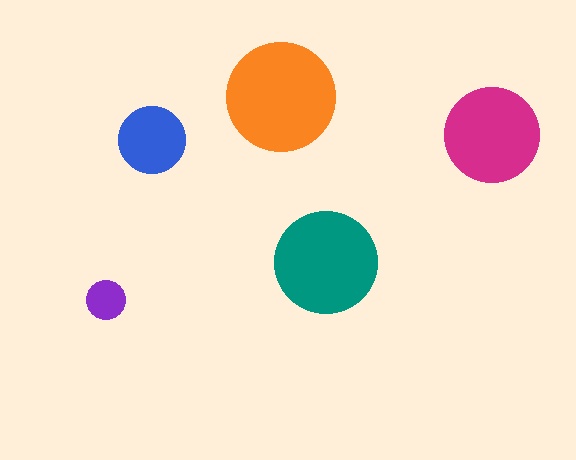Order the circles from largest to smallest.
the orange one, the teal one, the magenta one, the blue one, the purple one.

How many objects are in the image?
There are 5 objects in the image.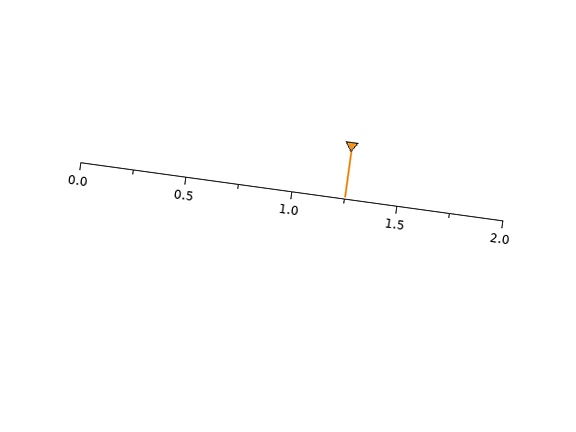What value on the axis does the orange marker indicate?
The marker indicates approximately 1.25.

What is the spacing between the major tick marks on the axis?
The major ticks are spaced 0.5 apart.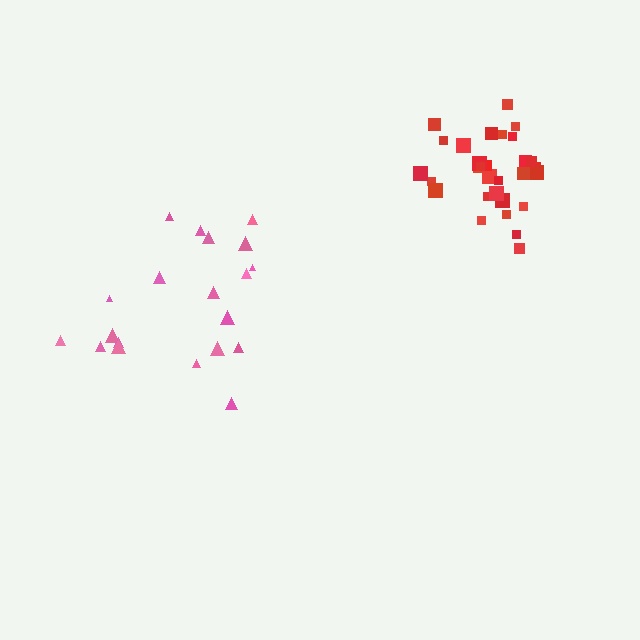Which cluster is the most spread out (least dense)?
Pink.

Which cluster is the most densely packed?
Red.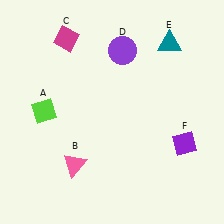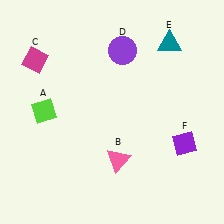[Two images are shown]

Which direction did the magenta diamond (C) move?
The magenta diamond (C) moved left.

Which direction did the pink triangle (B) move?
The pink triangle (B) moved right.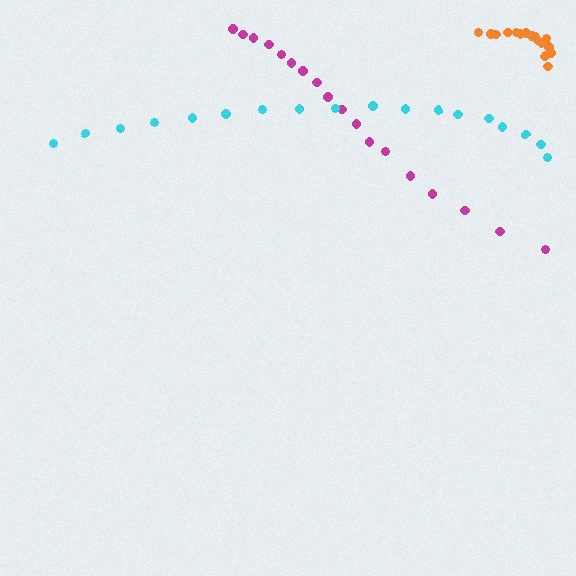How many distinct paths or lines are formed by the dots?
There are 3 distinct paths.